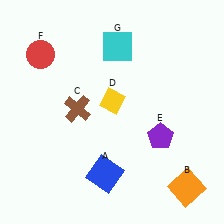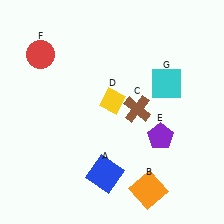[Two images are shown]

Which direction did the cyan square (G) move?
The cyan square (G) moved right.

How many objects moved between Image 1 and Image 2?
3 objects moved between the two images.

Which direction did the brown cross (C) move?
The brown cross (C) moved right.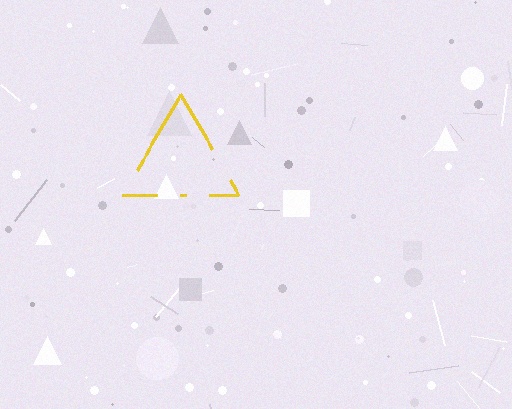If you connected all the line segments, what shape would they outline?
They would outline a triangle.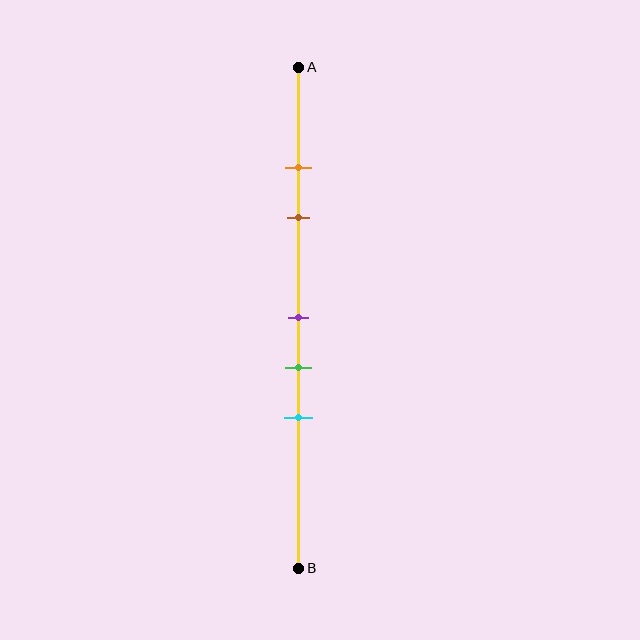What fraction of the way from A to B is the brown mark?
The brown mark is approximately 30% (0.3) of the way from A to B.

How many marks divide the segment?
There are 5 marks dividing the segment.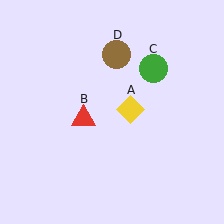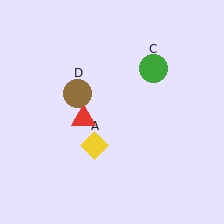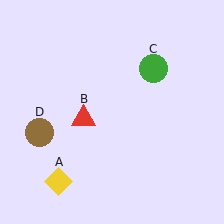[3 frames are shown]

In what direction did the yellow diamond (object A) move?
The yellow diamond (object A) moved down and to the left.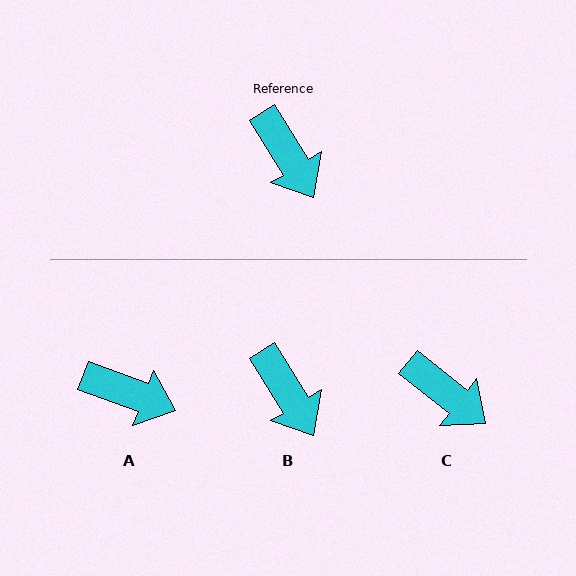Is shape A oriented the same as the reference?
No, it is off by about 38 degrees.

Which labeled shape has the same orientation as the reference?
B.